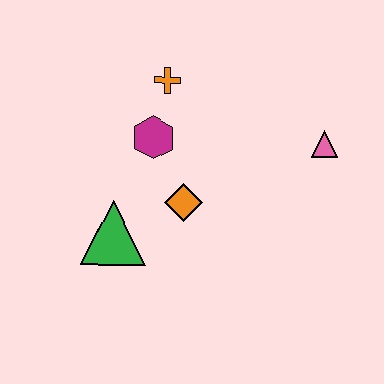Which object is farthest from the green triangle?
The pink triangle is farthest from the green triangle.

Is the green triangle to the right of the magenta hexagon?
No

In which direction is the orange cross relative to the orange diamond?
The orange cross is above the orange diamond.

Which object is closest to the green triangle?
The orange diamond is closest to the green triangle.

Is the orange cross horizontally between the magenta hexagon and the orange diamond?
Yes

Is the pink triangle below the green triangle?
No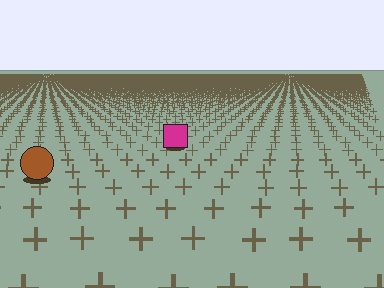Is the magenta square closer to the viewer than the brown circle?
No. The brown circle is closer — you can tell from the texture gradient: the ground texture is coarser near it.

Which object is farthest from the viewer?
The magenta square is farthest from the viewer. It appears smaller and the ground texture around it is denser.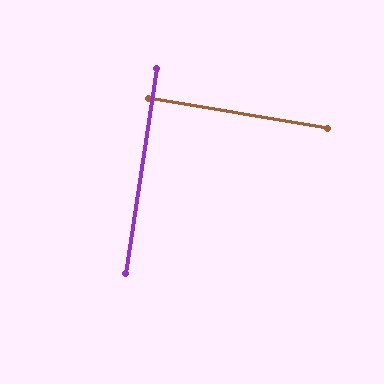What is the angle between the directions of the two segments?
Approximately 89 degrees.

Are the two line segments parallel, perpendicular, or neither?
Perpendicular — they meet at approximately 89°.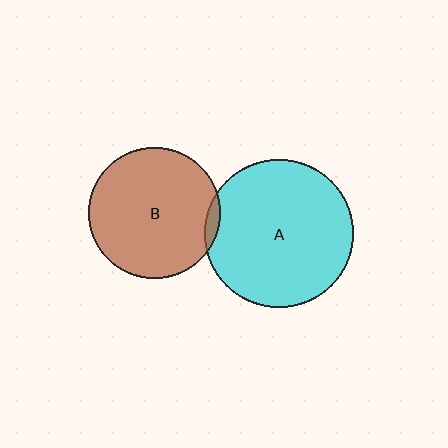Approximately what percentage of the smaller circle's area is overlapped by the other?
Approximately 5%.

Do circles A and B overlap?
Yes.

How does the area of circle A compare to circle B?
Approximately 1.3 times.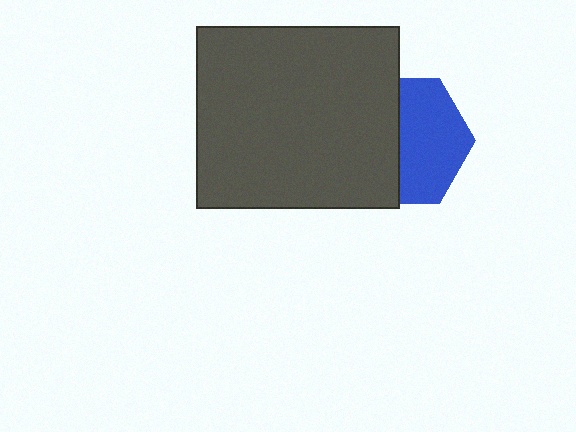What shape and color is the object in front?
The object in front is a dark gray rectangle.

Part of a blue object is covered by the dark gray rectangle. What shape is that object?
It is a hexagon.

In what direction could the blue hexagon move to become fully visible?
The blue hexagon could move right. That would shift it out from behind the dark gray rectangle entirely.